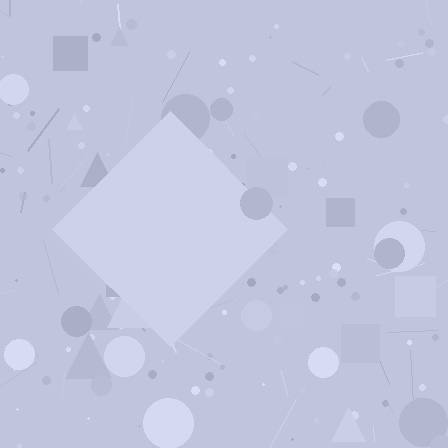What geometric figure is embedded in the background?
A diamond is embedded in the background.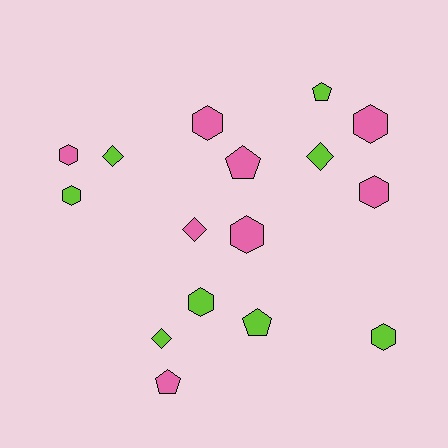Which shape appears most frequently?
Hexagon, with 8 objects.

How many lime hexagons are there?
There are 3 lime hexagons.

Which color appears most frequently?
Lime, with 8 objects.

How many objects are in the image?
There are 16 objects.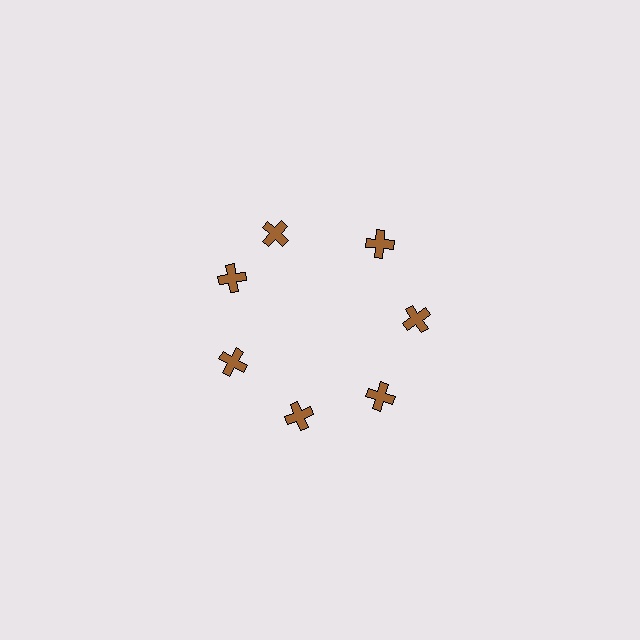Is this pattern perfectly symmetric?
No. The 7 brown crosses are arranged in a ring, but one element near the 12 o'clock position is rotated out of alignment along the ring, breaking the 7-fold rotational symmetry.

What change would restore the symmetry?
The symmetry would be restored by rotating it back into even spacing with its neighbors so that all 7 crosses sit at equal angles and equal distance from the center.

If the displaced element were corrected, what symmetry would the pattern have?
It would have 7-fold rotational symmetry — the pattern would map onto itself every 51 degrees.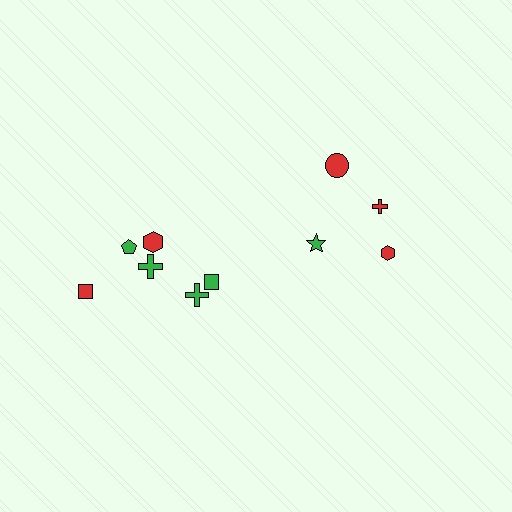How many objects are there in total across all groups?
There are 10 objects.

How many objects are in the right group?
There are 4 objects.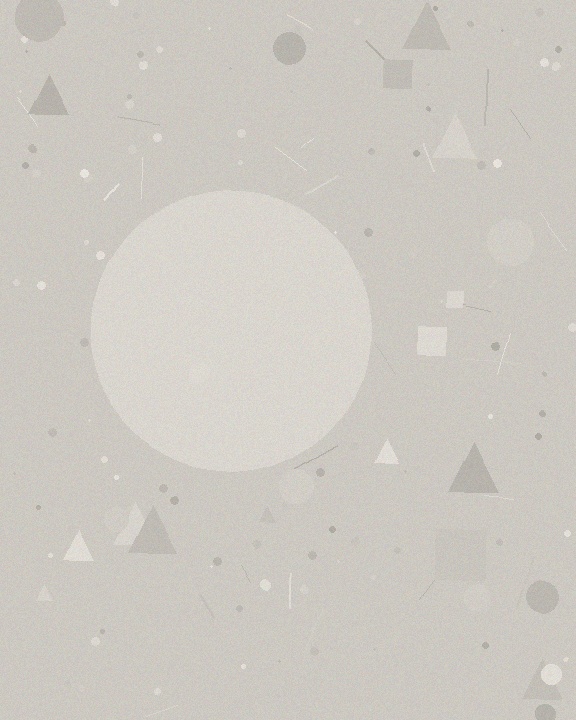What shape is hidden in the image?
A circle is hidden in the image.